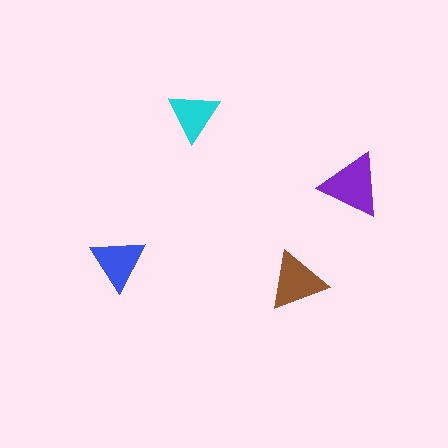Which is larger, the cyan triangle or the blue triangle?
The blue one.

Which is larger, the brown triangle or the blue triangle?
The brown one.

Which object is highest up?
The cyan triangle is topmost.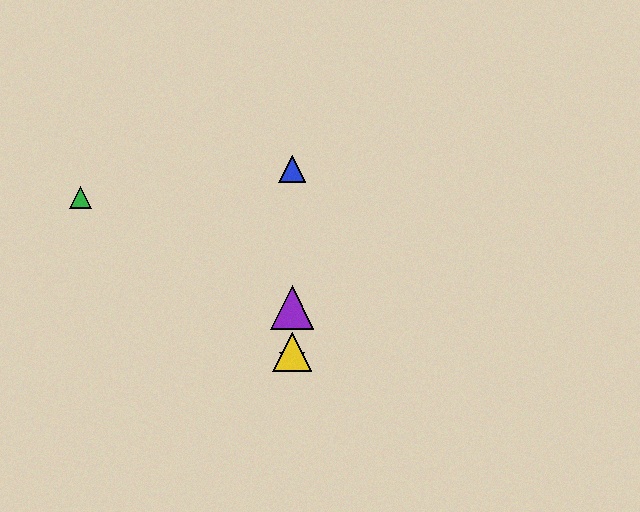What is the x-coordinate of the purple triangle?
The purple triangle is at x≈292.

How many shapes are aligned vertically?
4 shapes (the red star, the blue triangle, the yellow triangle, the purple triangle) are aligned vertically.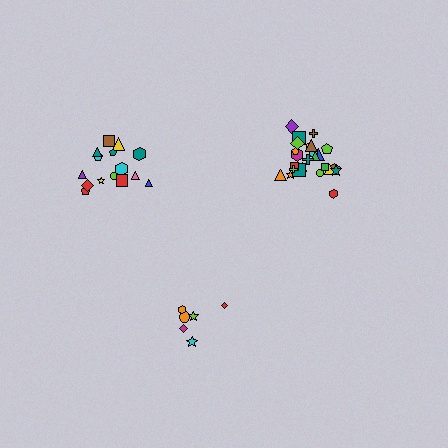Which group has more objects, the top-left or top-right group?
The top-right group.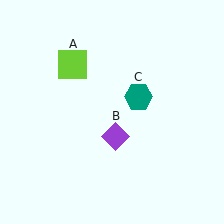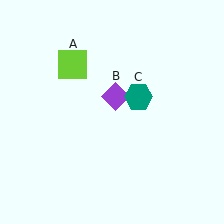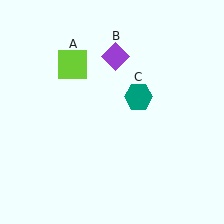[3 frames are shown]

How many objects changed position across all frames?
1 object changed position: purple diamond (object B).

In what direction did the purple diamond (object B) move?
The purple diamond (object B) moved up.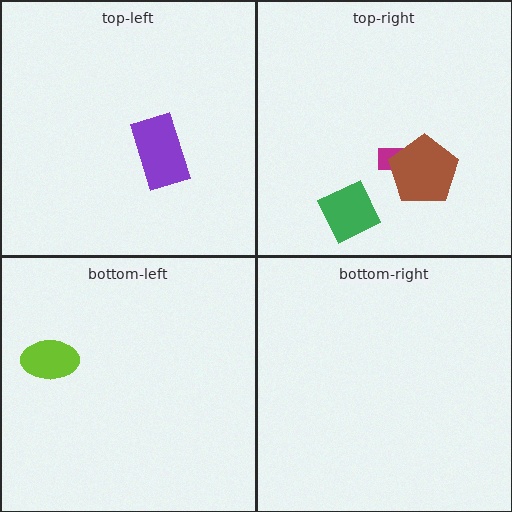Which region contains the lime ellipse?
The bottom-left region.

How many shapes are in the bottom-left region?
1.